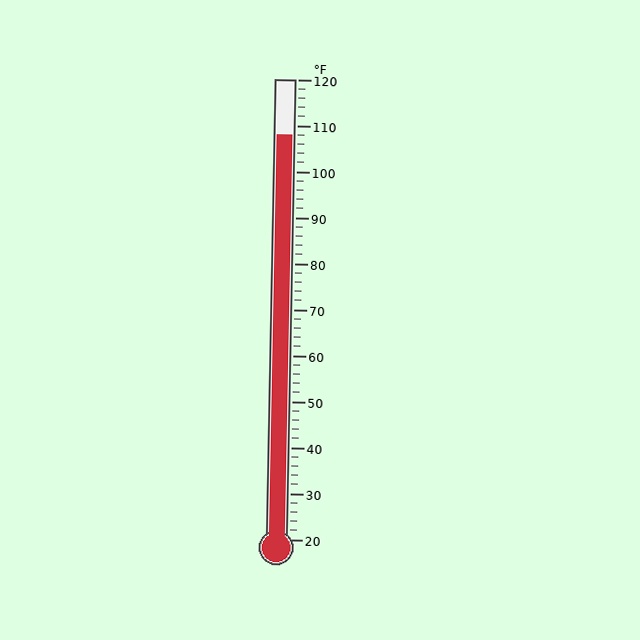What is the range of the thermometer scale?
The thermometer scale ranges from 20°F to 120°F.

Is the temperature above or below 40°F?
The temperature is above 40°F.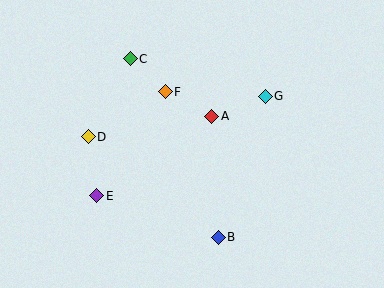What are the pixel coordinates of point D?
Point D is at (88, 137).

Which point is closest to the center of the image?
Point A at (212, 116) is closest to the center.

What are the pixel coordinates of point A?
Point A is at (212, 116).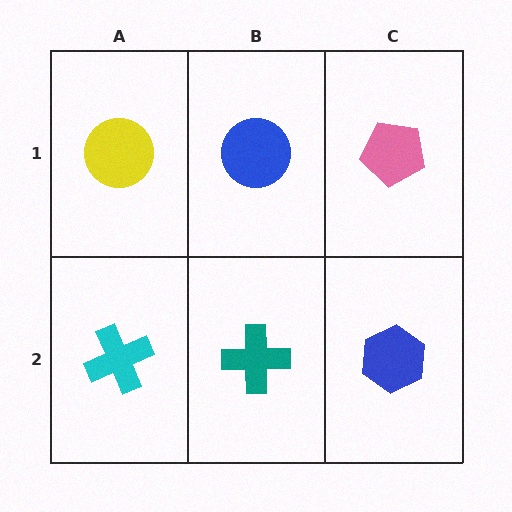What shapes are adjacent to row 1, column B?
A teal cross (row 2, column B), a yellow circle (row 1, column A), a pink pentagon (row 1, column C).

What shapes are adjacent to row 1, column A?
A cyan cross (row 2, column A), a blue circle (row 1, column B).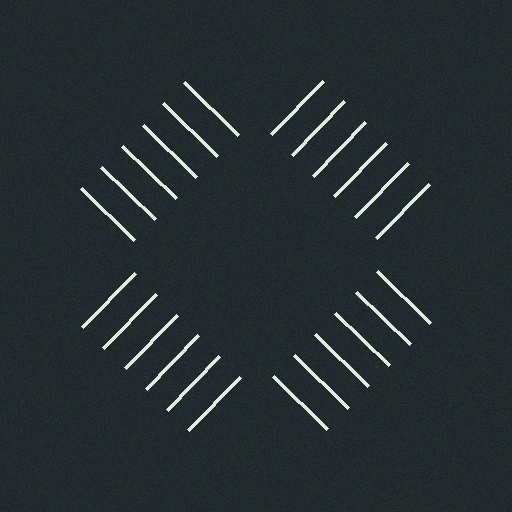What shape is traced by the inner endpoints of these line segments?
An illusory square — the line segments terminate on its edges but no continuous stroke is drawn.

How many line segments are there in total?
24 — 6 along each of the 4 edges.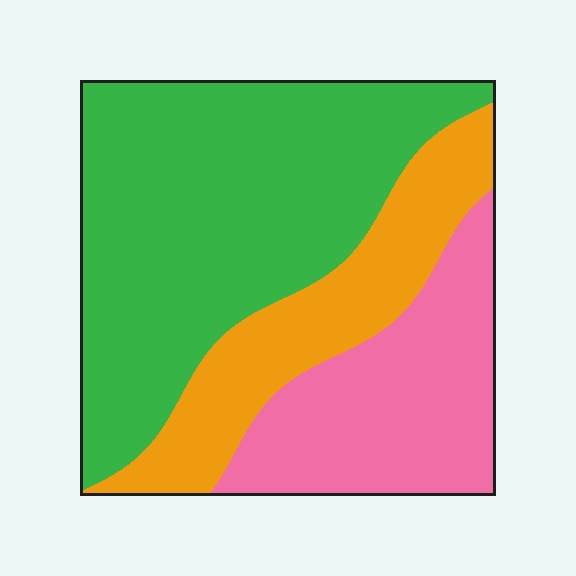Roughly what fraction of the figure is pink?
Pink takes up about one quarter (1/4) of the figure.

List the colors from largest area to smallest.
From largest to smallest: green, pink, orange.